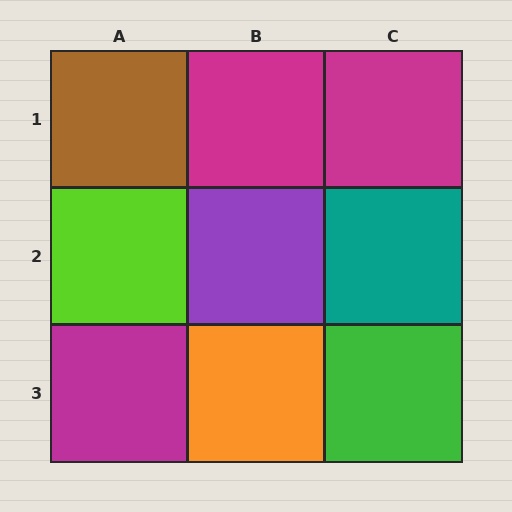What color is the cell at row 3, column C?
Green.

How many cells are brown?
1 cell is brown.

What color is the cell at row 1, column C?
Magenta.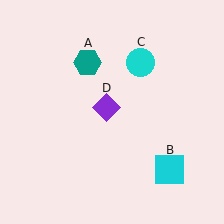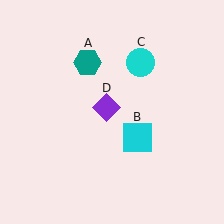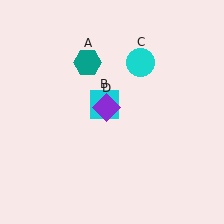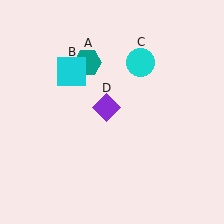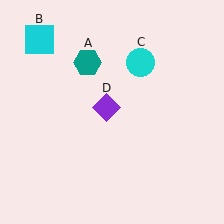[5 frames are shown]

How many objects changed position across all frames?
1 object changed position: cyan square (object B).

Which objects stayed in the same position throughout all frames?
Teal hexagon (object A) and cyan circle (object C) and purple diamond (object D) remained stationary.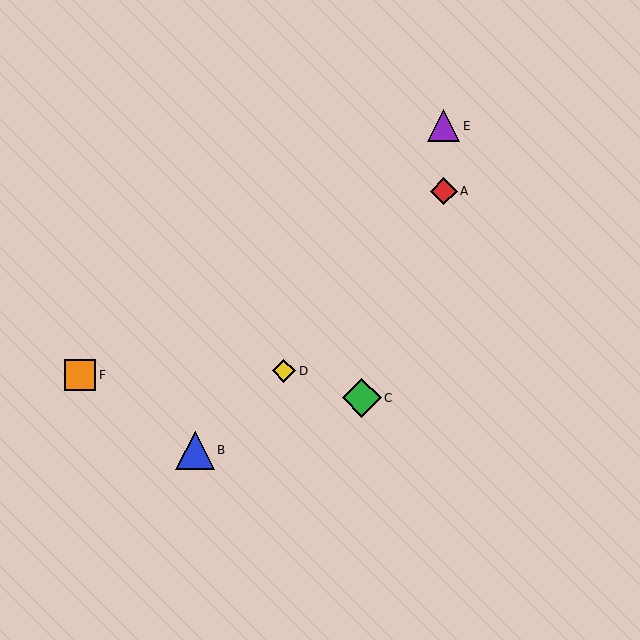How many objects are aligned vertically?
2 objects (A, E) are aligned vertically.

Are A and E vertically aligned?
Yes, both are at x≈444.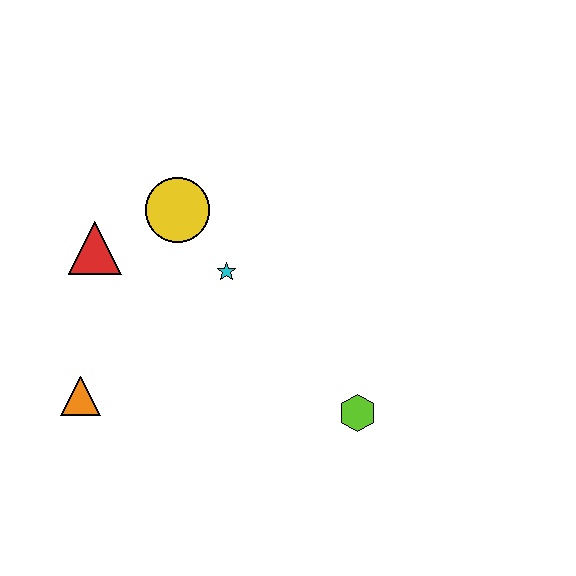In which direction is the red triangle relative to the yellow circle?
The red triangle is to the left of the yellow circle.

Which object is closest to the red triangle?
The yellow circle is closest to the red triangle.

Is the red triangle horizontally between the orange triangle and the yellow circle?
Yes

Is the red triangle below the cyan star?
No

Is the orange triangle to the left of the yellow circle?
Yes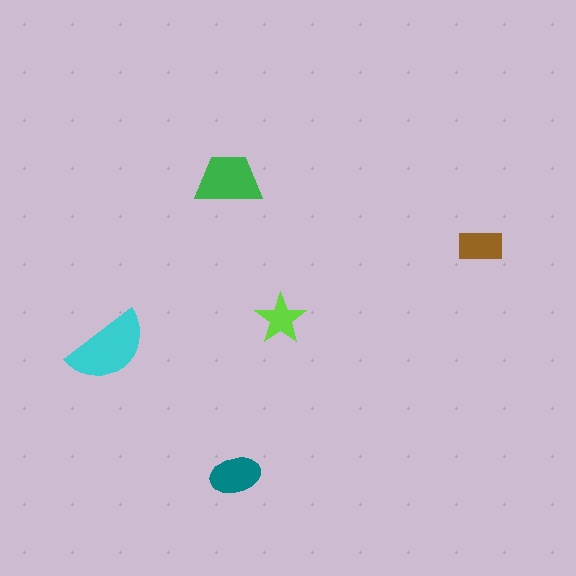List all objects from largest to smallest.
The cyan semicircle, the green trapezoid, the teal ellipse, the brown rectangle, the lime star.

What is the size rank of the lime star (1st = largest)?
5th.